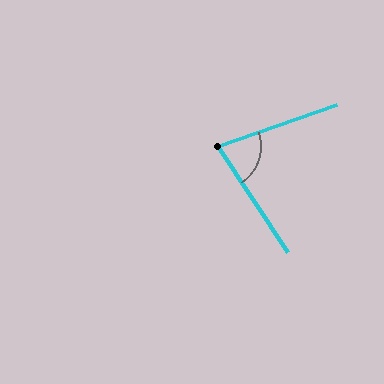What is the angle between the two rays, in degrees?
Approximately 76 degrees.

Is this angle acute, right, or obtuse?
It is acute.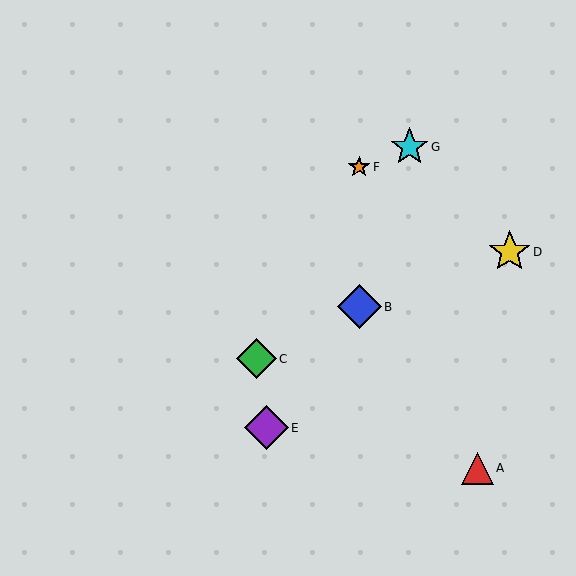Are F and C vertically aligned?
No, F is at x≈359 and C is at x≈256.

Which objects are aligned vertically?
Objects B, F are aligned vertically.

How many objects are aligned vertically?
2 objects (B, F) are aligned vertically.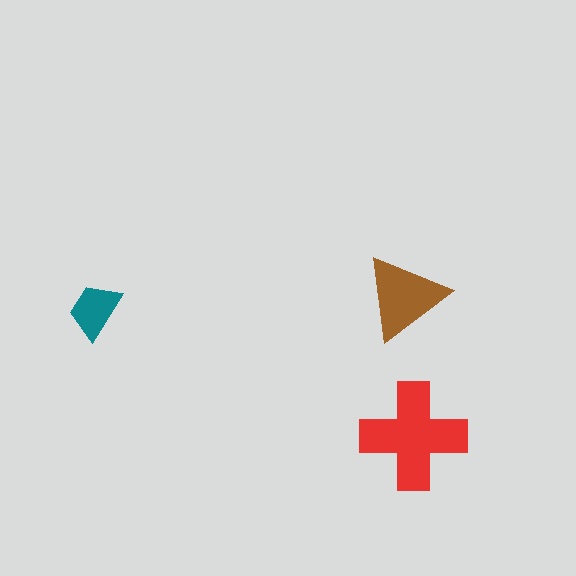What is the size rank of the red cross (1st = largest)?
1st.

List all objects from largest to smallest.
The red cross, the brown triangle, the teal trapezoid.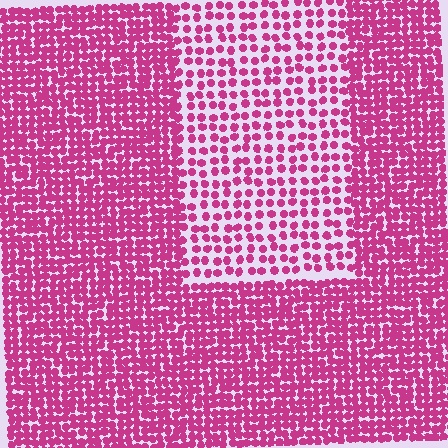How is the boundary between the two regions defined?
The boundary is defined by a change in element density (approximately 2.0x ratio). All elements are the same color, size, and shape.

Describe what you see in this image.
The image contains small magenta elements arranged at two different densities. A rectangle-shaped region is visible where the elements are less densely packed than the surrounding area.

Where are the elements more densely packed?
The elements are more densely packed outside the rectangle boundary.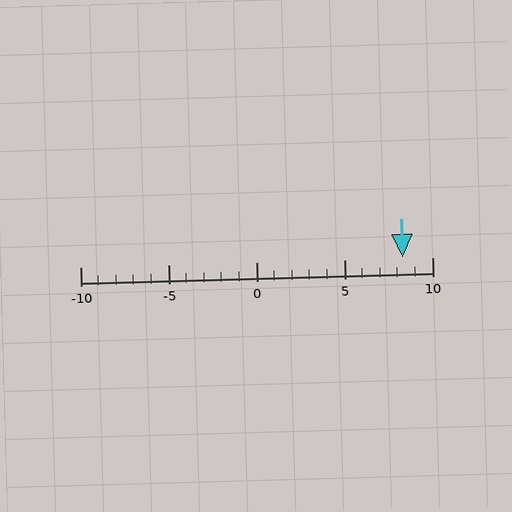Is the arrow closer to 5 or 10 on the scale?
The arrow is closer to 10.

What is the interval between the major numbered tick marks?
The major tick marks are spaced 5 units apart.